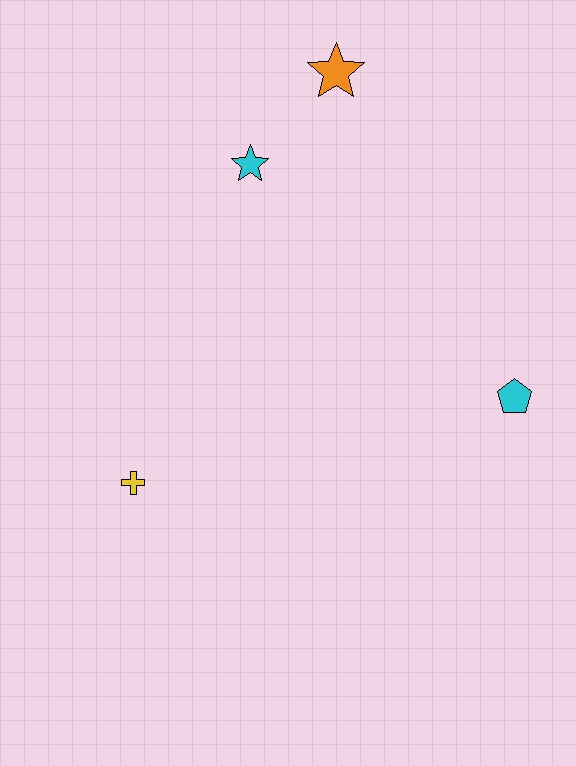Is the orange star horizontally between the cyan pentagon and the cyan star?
Yes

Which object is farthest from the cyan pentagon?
The yellow cross is farthest from the cyan pentagon.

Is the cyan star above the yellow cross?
Yes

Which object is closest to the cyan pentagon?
The cyan star is closest to the cyan pentagon.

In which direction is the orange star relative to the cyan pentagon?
The orange star is above the cyan pentagon.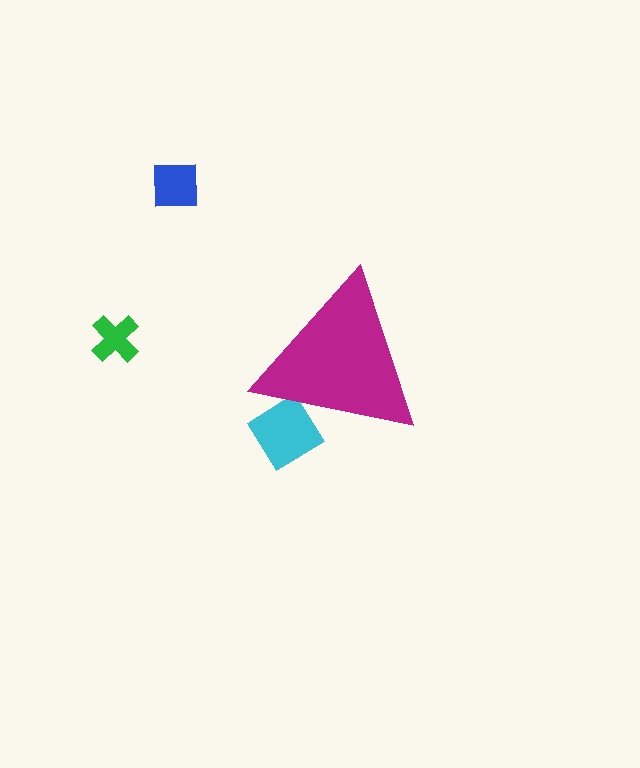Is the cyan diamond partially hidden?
Yes, the cyan diamond is partially hidden behind the magenta triangle.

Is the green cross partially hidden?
No, the green cross is fully visible.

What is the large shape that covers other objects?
A magenta triangle.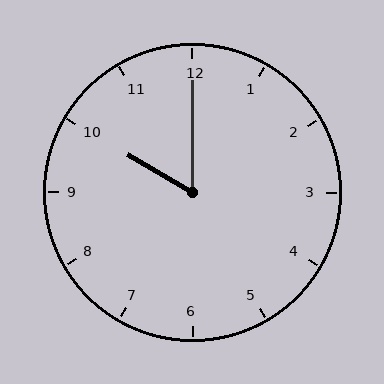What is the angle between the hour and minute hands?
Approximately 60 degrees.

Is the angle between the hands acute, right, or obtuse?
It is acute.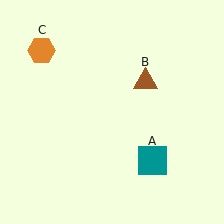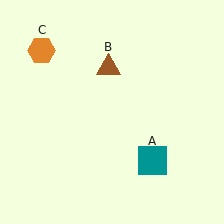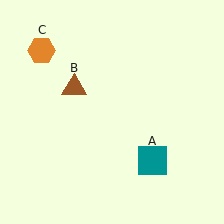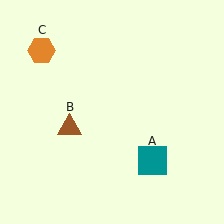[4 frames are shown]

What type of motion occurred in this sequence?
The brown triangle (object B) rotated counterclockwise around the center of the scene.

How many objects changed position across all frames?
1 object changed position: brown triangle (object B).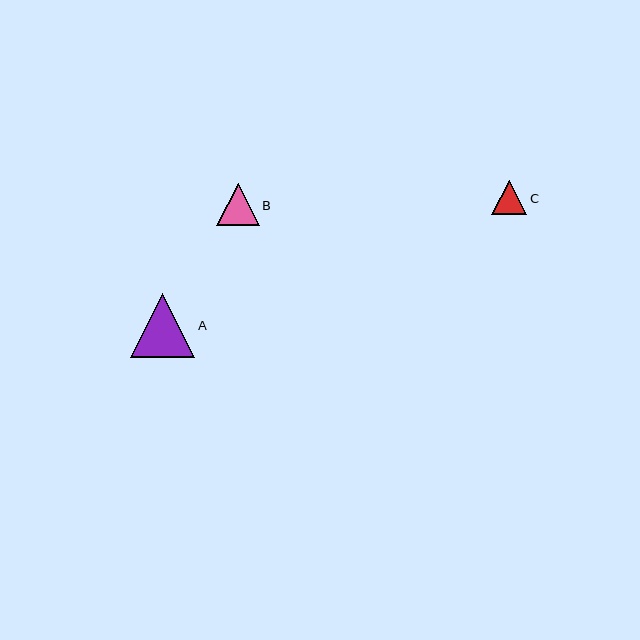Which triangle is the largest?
Triangle A is the largest with a size of approximately 65 pixels.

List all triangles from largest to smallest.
From largest to smallest: A, B, C.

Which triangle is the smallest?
Triangle C is the smallest with a size of approximately 35 pixels.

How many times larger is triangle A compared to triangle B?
Triangle A is approximately 1.5 times the size of triangle B.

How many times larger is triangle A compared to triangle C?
Triangle A is approximately 1.8 times the size of triangle C.